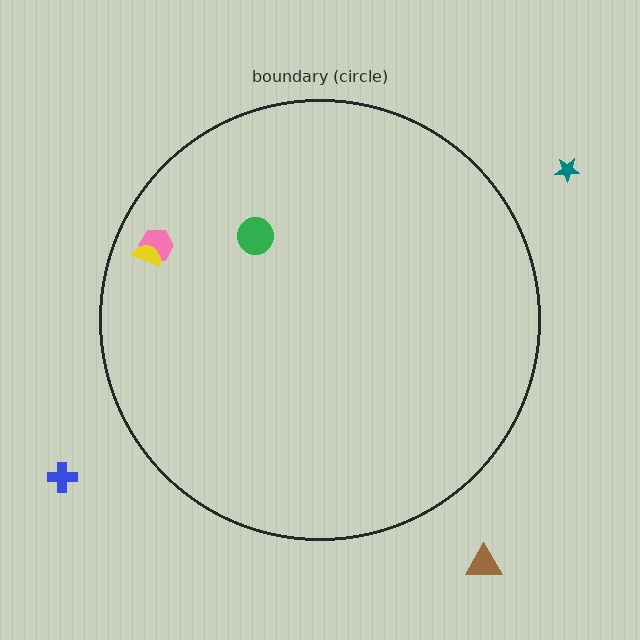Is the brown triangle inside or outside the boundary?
Outside.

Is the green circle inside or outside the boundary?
Inside.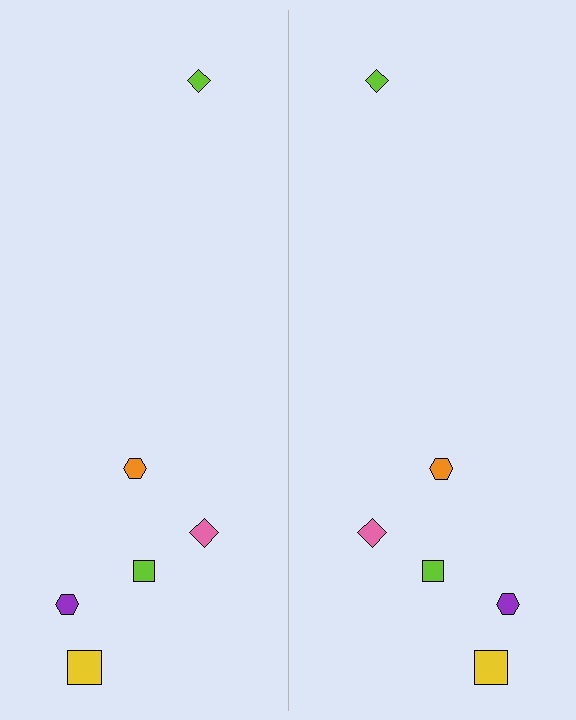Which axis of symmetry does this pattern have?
The pattern has a vertical axis of symmetry running through the center of the image.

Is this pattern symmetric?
Yes, this pattern has bilateral (reflection) symmetry.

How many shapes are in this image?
There are 12 shapes in this image.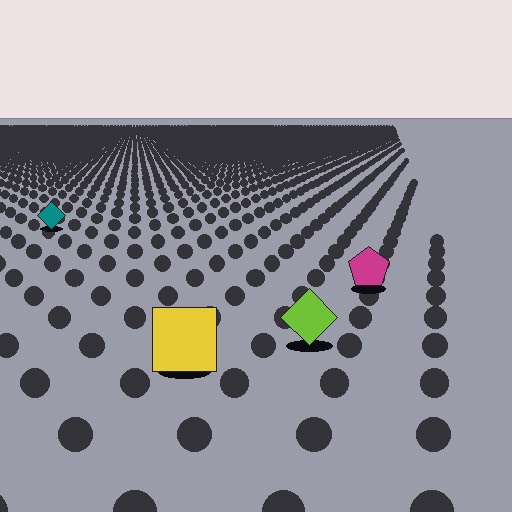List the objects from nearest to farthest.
From nearest to farthest: the yellow square, the lime diamond, the magenta pentagon, the teal diamond.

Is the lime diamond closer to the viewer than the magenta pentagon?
Yes. The lime diamond is closer — you can tell from the texture gradient: the ground texture is coarser near it.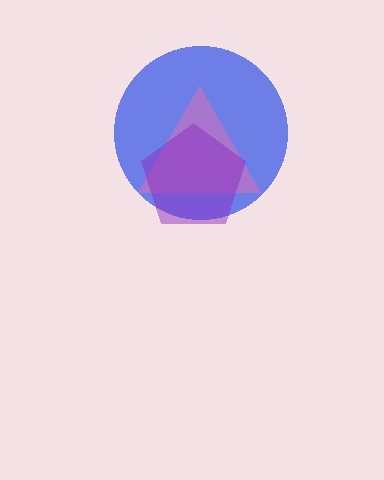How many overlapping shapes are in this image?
There are 3 overlapping shapes in the image.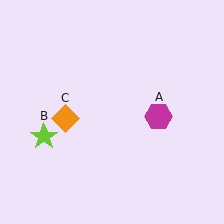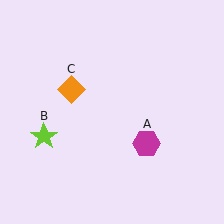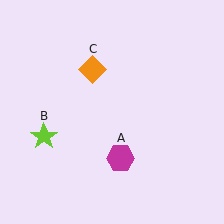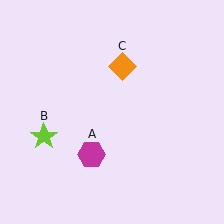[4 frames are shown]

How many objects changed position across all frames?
2 objects changed position: magenta hexagon (object A), orange diamond (object C).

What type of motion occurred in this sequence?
The magenta hexagon (object A), orange diamond (object C) rotated clockwise around the center of the scene.